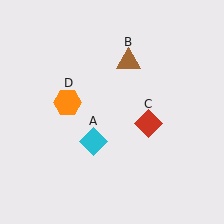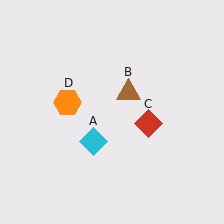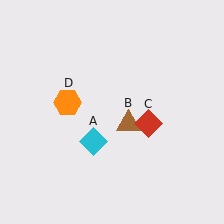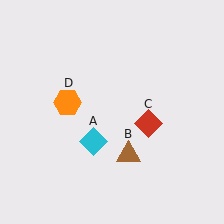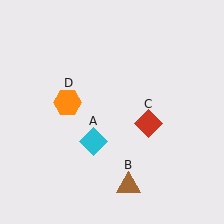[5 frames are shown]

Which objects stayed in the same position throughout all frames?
Cyan diamond (object A) and red diamond (object C) and orange hexagon (object D) remained stationary.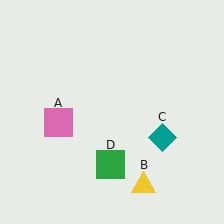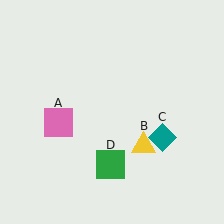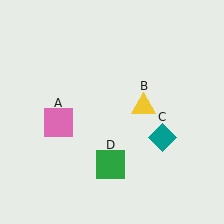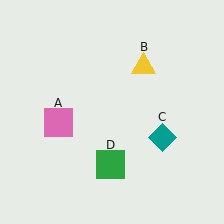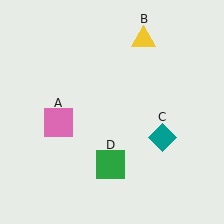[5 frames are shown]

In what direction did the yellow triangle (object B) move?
The yellow triangle (object B) moved up.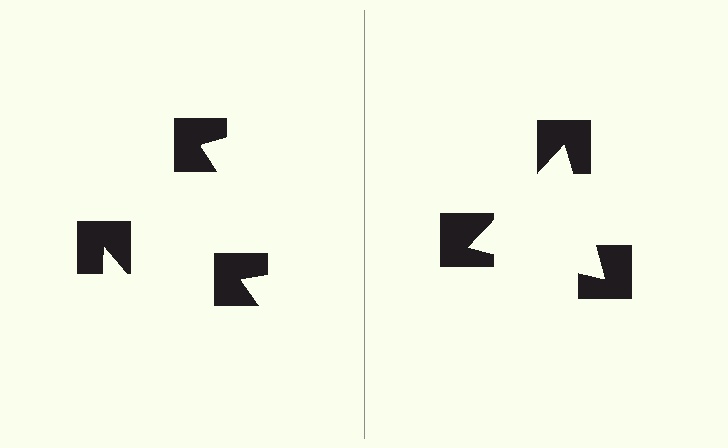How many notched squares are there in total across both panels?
6 — 3 on each side.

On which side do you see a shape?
An illusory triangle appears on the right side. On the left side the wedge cuts are rotated, so no coherent shape forms.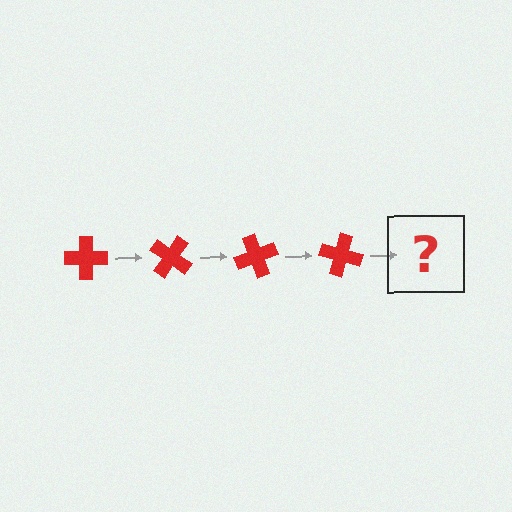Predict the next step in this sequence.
The next step is a red cross rotated 140 degrees.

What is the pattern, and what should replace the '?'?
The pattern is that the cross rotates 35 degrees each step. The '?' should be a red cross rotated 140 degrees.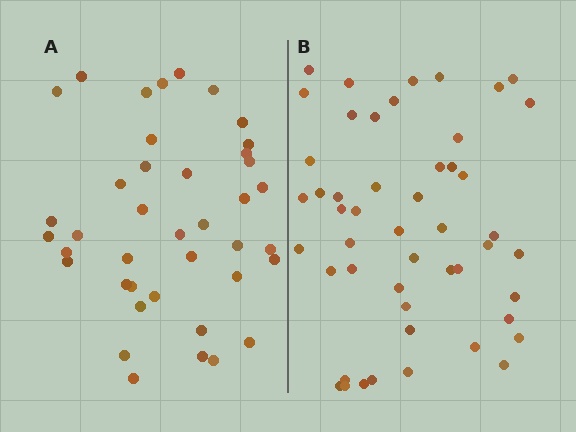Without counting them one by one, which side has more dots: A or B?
Region B (the right region) has more dots.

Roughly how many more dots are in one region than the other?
Region B has roughly 8 or so more dots than region A.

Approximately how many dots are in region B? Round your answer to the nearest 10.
About 50 dots. (The exact count is 49, which rounds to 50.)